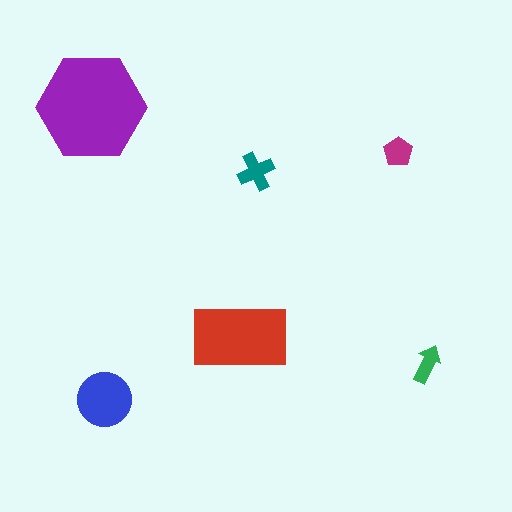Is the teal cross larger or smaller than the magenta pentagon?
Larger.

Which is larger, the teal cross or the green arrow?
The teal cross.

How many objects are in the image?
There are 6 objects in the image.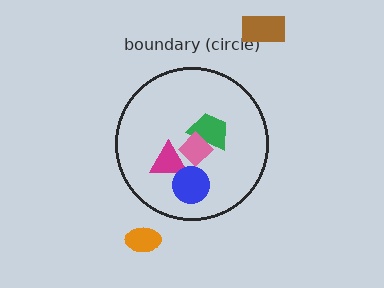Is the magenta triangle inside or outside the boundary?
Inside.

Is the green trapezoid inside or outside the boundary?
Inside.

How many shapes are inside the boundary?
4 inside, 2 outside.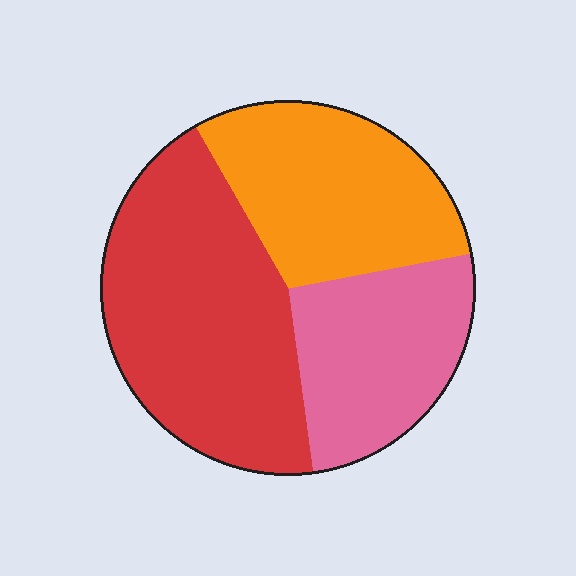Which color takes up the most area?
Red, at roughly 45%.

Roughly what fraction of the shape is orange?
Orange covers about 30% of the shape.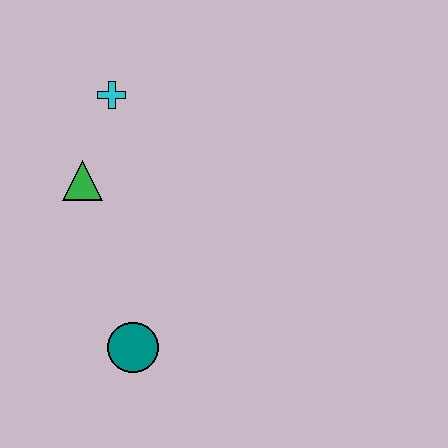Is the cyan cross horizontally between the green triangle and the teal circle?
Yes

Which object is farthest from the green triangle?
The teal circle is farthest from the green triangle.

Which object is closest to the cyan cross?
The green triangle is closest to the cyan cross.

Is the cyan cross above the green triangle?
Yes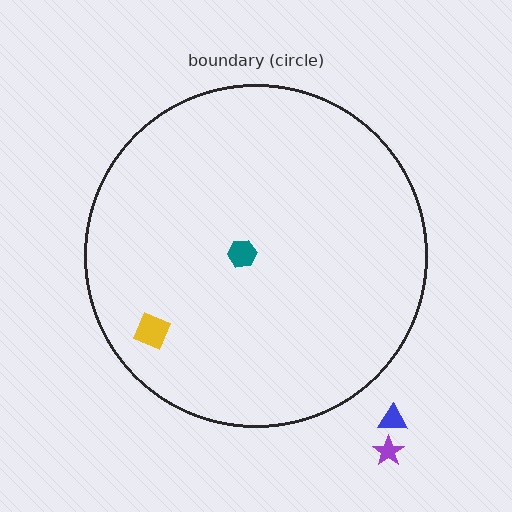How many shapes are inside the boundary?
2 inside, 2 outside.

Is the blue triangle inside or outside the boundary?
Outside.